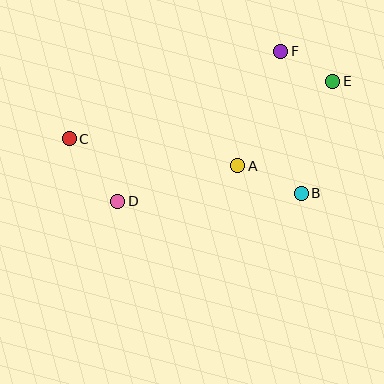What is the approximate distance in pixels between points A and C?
The distance between A and C is approximately 171 pixels.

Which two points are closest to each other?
Points E and F are closest to each other.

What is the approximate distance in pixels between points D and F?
The distance between D and F is approximately 221 pixels.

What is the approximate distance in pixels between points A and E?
The distance between A and E is approximately 127 pixels.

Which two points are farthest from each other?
Points C and E are farthest from each other.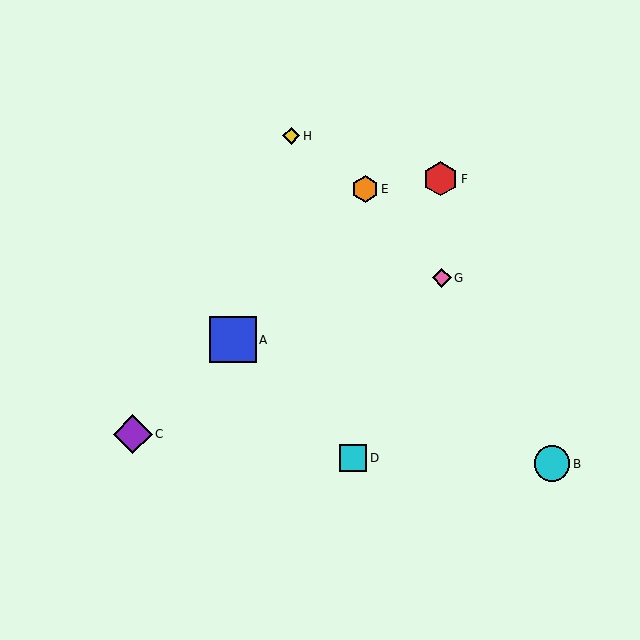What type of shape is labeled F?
Shape F is a red hexagon.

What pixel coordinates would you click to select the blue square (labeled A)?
Click at (233, 340) to select the blue square A.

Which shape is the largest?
The blue square (labeled A) is the largest.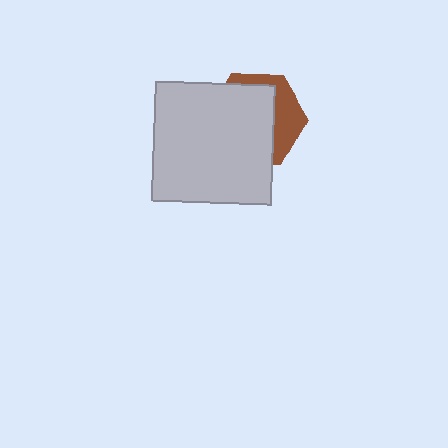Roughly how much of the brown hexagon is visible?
A small part of it is visible (roughly 33%).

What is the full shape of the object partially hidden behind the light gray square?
The partially hidden object is a brown hexagon.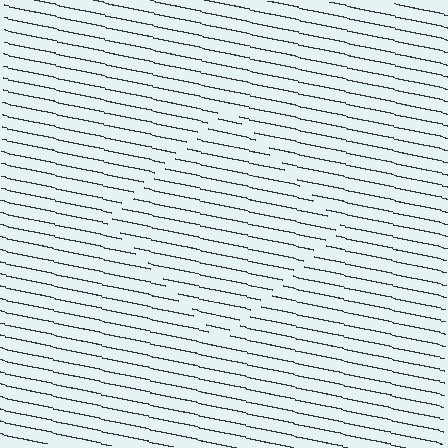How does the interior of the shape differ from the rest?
The interior of the shape contains the same grating, shifted by half a period — the contour is defined by the phase discontinuity where line-ends from the inner and outer gratings abut.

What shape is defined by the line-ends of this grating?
An illusory square. The interior of the shape contains the same grating, shifted by half a period — the contour is defined by the phase discontinuity where line-ends from the inner and outer gratings abut.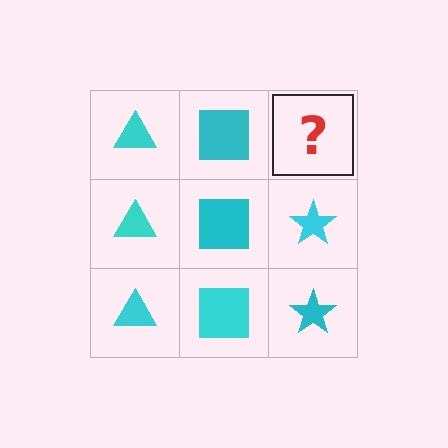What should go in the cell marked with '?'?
The missing cell should contain a cyan star.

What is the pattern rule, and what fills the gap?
The rule is that each column has a consistent shape. The gap should be filled with a cyan star.